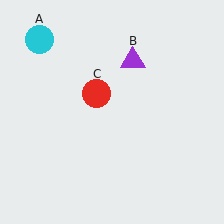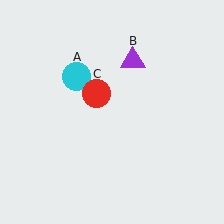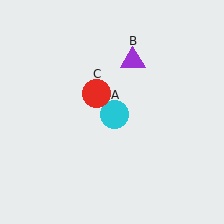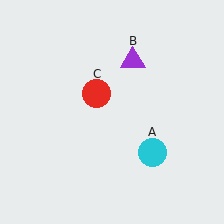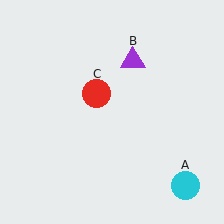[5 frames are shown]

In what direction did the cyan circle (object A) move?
The cyan circle (object A) moved down and to the right.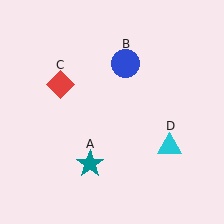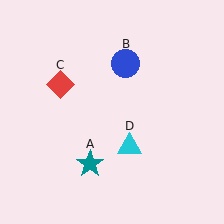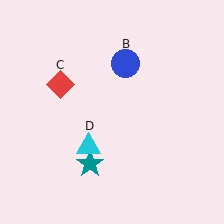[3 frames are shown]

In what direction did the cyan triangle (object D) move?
The cyan triangle (object D) moved left.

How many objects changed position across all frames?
1 object changed position: cyan triangle (object D).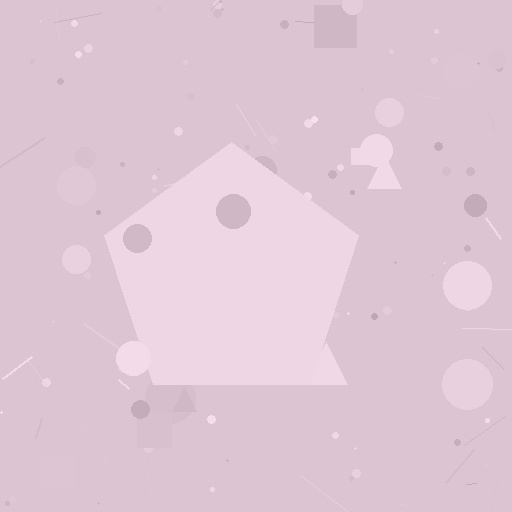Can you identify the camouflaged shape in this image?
The camouflaged shape is a pentagon.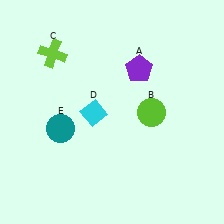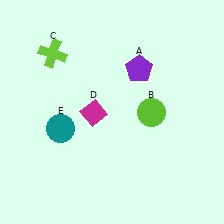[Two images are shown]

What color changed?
The diamond (D) changed from cyan in Image 1 to magenta in Image 2.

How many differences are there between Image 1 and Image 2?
There is 1 difference between the two images.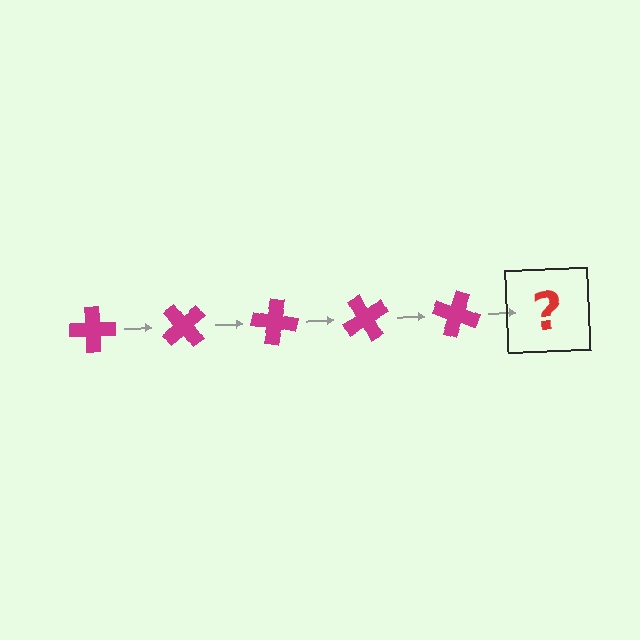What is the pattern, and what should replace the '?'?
The pattern is that the cross rotates 50 degrees each step. The '?' should be a magenta cross rotated 250 degrees.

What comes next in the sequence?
The next element should be a magenta cross rotated 250 degrees.